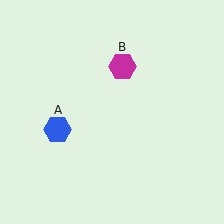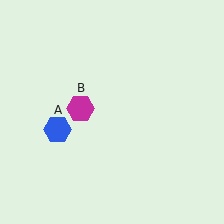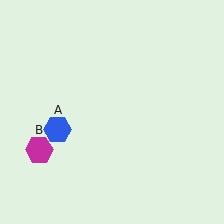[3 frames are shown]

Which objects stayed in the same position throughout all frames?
Blue hexagon (object A) remained stationary.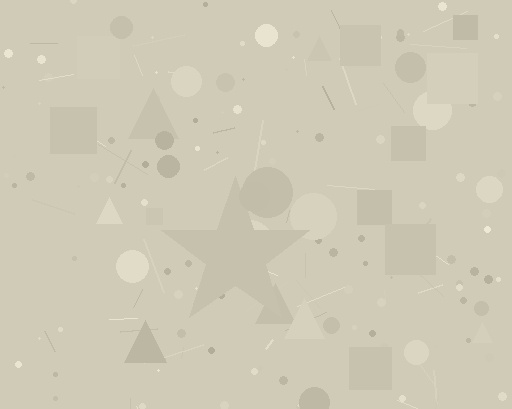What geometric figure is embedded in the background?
A star is embedded in the background.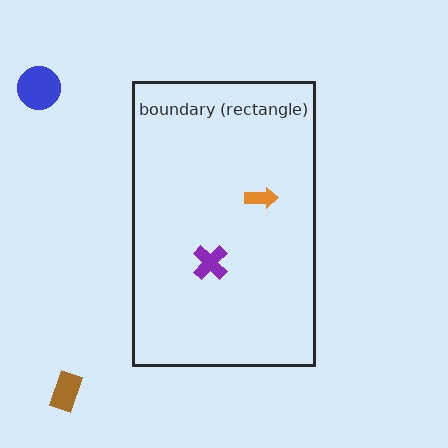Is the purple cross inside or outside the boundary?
Inside.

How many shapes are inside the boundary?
2 inside, 2 outside.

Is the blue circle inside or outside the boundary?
Outside.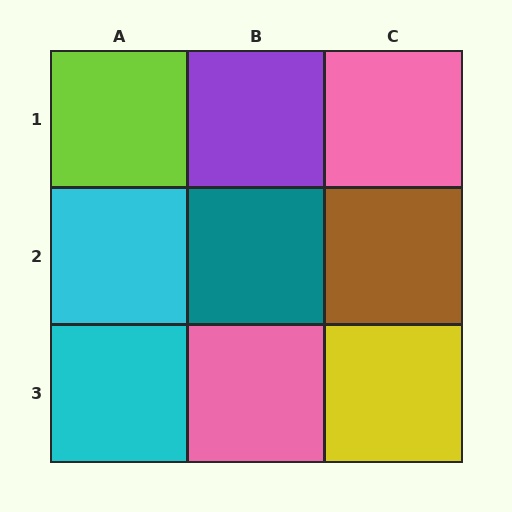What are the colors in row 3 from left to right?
Cyan, pink, yellow.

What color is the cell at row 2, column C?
Brown.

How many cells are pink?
2 cells are pink.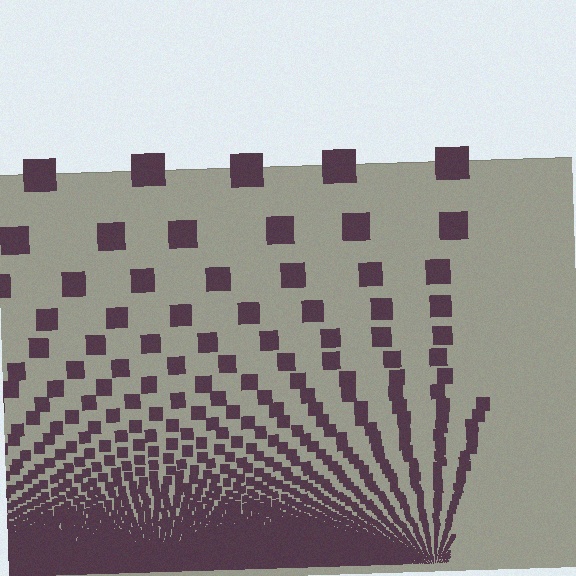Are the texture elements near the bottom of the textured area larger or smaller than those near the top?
Smaller. The gradient is inverted — elements near the bottom are smaller and denser.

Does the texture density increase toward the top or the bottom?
Density increases toward the bottom.